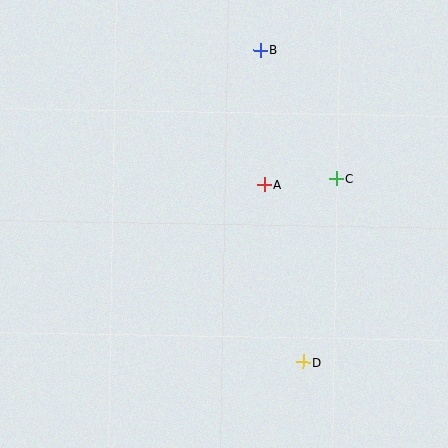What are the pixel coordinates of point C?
Point C is at (336, 179).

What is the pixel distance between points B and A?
The distance between B and A is 135 pixels.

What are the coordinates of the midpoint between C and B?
The midpoint between C and B is at (298, 114).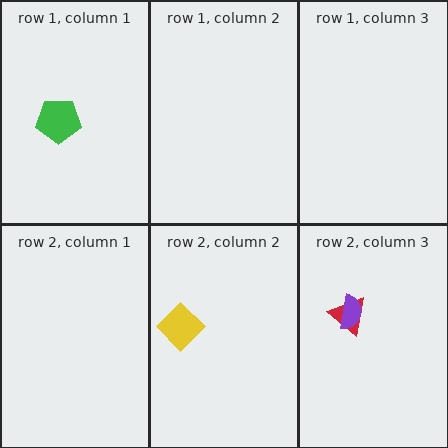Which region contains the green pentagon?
The row 1, column 1 region.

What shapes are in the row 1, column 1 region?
The green pentagon.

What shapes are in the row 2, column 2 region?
The yellow diamond.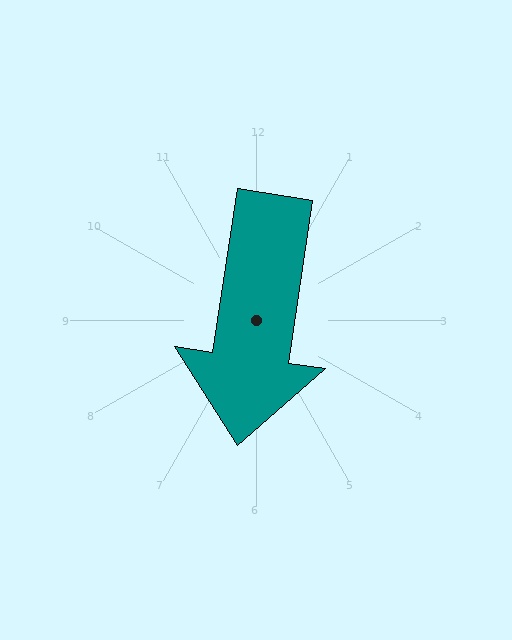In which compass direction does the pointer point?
South.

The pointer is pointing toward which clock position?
Roughly 6 o'clock.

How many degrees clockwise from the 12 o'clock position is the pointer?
Approximately 189 degrees.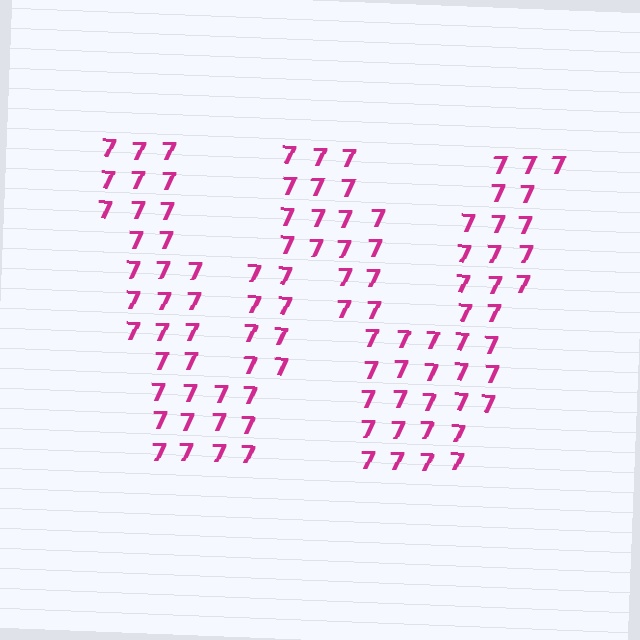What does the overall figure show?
The overall figure shows the letter W.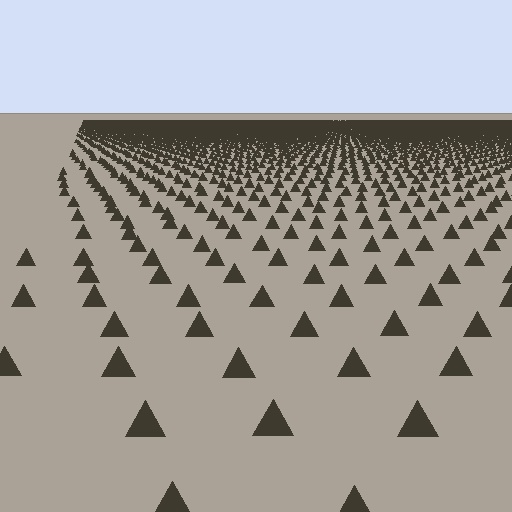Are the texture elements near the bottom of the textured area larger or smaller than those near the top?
Larger. Near the bottom, elements are closer to the viewer and appear at a bigger on-screen size.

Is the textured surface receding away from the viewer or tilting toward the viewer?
The surface is receding away from the viewer. Texture elements get smaller and denser toward the top.